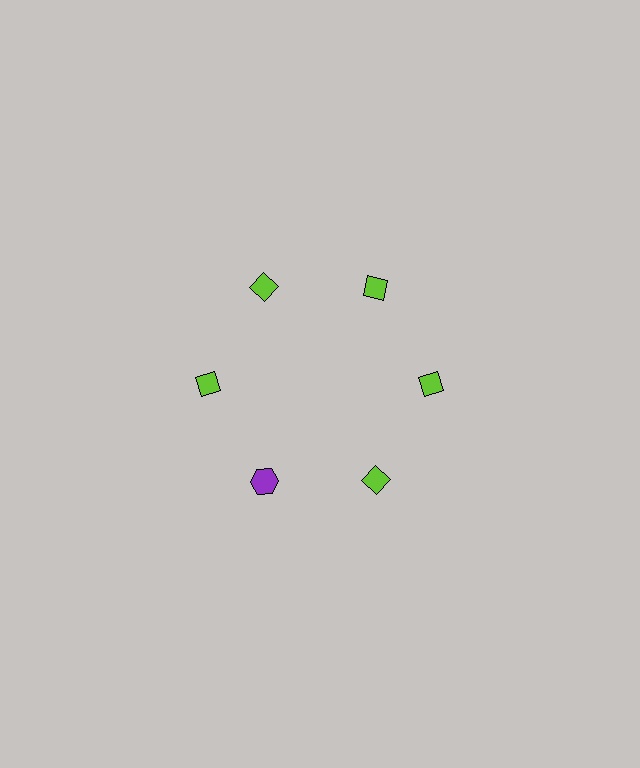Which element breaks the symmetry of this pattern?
The purple hexagon at roughly the 7 o'clock position breaks the symmetry. All other shapes are lime diamonds.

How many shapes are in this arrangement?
There are 6 shapes arranged in a ring pattern.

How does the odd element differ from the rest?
It differs in both color (purple instead of lime) and shape (hexagon instead of diamond).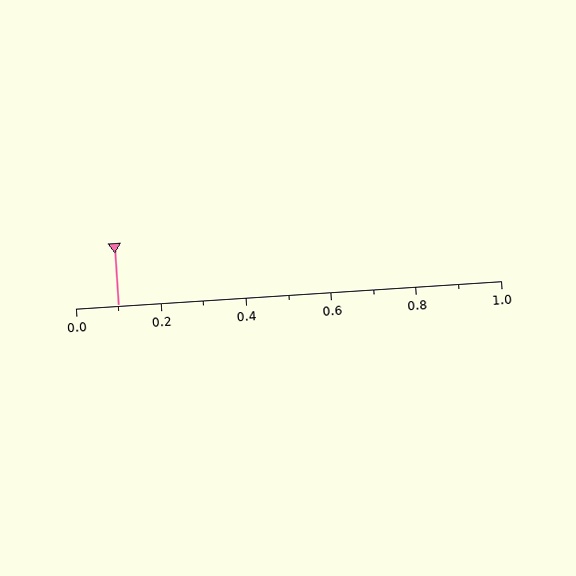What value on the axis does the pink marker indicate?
The marker indicates approximately 0.1.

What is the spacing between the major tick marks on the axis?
The major ticks are spaced 0.2 apart.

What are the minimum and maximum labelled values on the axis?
The axis runs from 0.0 to 1.0.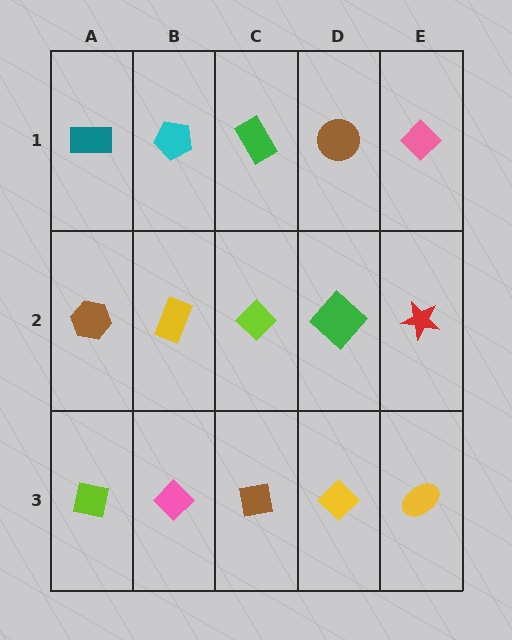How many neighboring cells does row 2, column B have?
4.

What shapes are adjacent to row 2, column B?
A cyan pentagon (row 1, column B), a pink diamond (row 3, column B), a brown hexagon (row 2, column A), a lime diamond (row 2, column C).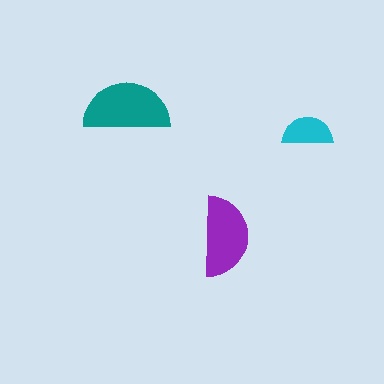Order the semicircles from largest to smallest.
the teal one, the purple one, the cyan one.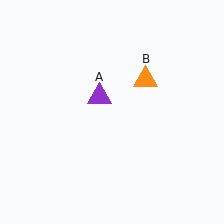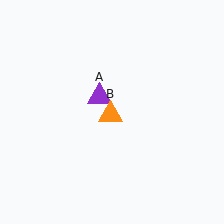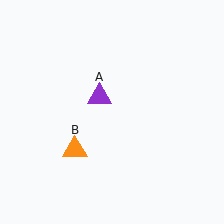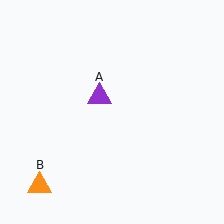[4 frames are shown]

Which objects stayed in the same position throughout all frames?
Purple triangle (object A) remained stationary.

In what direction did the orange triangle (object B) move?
The orange triangle (object B) moved down and to the left.